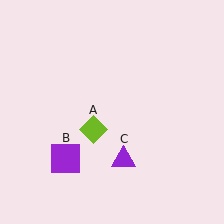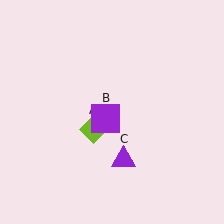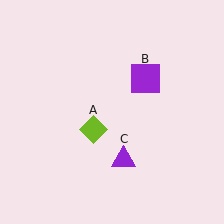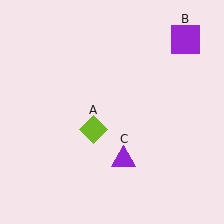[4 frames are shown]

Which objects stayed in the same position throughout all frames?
Lime diamond (object A) and purple triangle (object C) remained stationary.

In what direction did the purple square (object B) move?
The purple square (object B) moved up and to the right.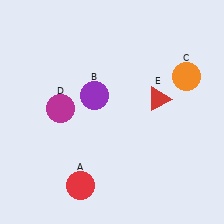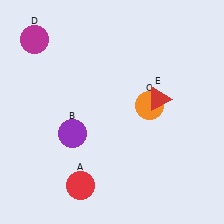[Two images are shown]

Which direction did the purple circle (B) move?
The purple circle (B) moved down.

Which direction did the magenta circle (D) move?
The magenta circle (D) moved up.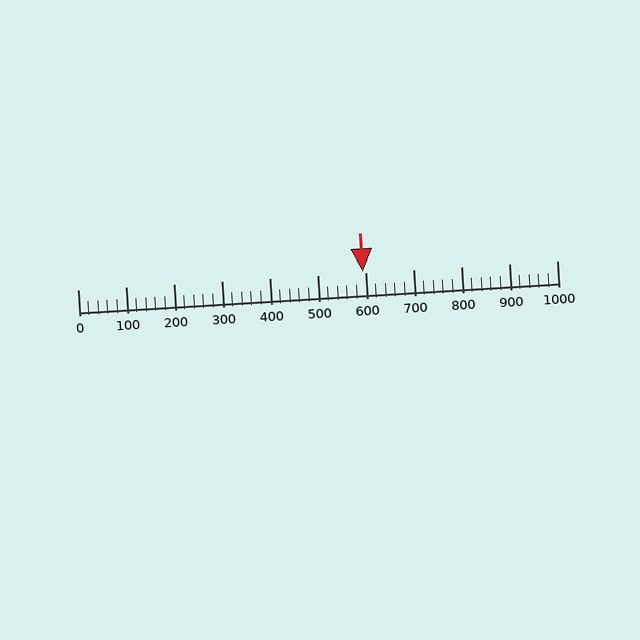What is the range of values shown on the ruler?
The ruler shows values from 0 to 1000.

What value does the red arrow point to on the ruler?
The red arrow points to approximately 594.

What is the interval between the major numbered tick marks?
The major tick marks are spaced 100 units apart.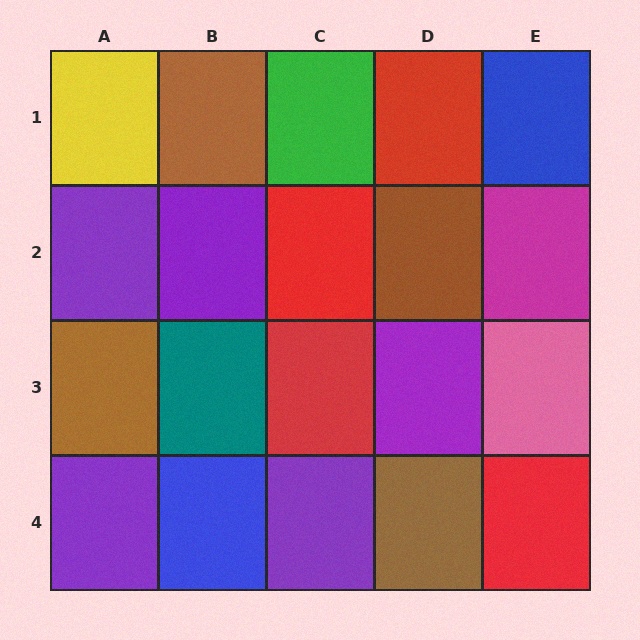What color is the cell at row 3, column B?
Teal.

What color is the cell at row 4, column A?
Purple.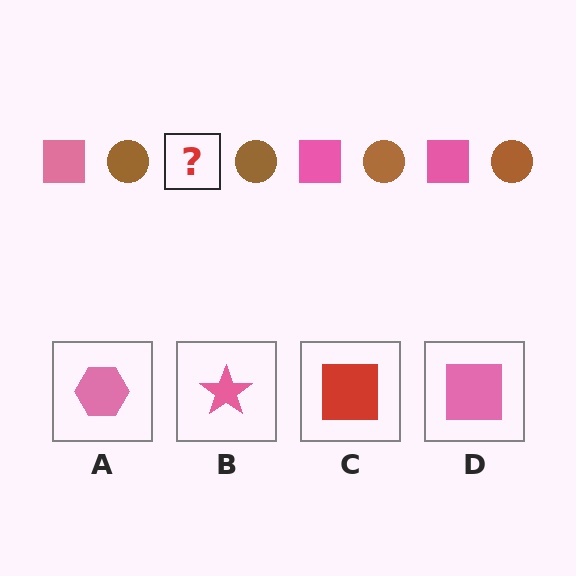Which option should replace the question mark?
Option D.